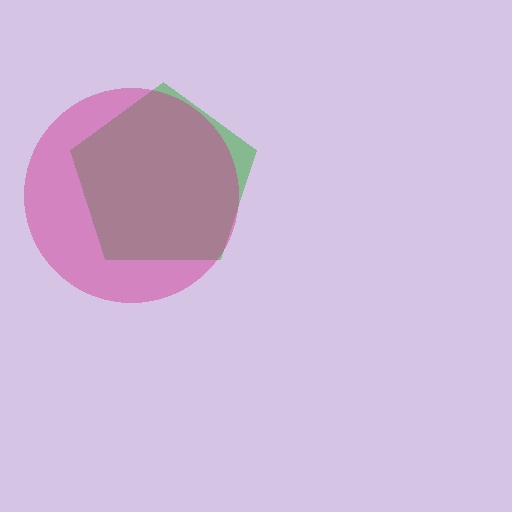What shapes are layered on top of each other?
The layered shapes are: a green pentagon, a magenta circle.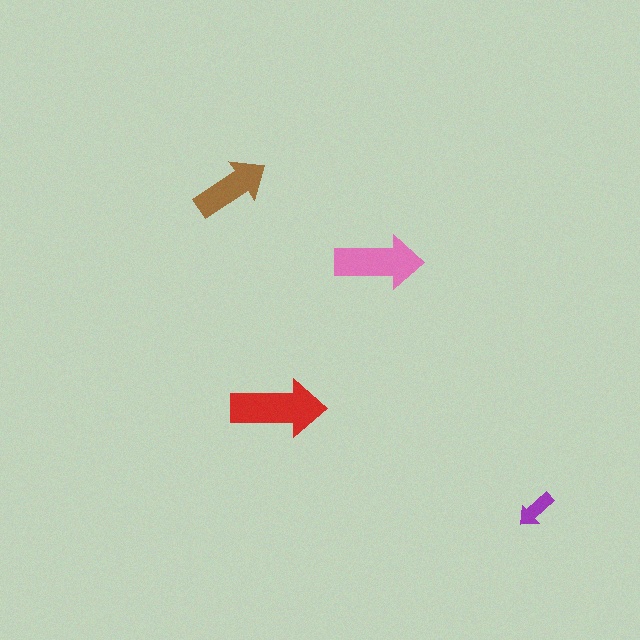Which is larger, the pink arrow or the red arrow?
The red one.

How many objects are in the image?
There are 4 objects in the image.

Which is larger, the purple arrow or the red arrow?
The red one.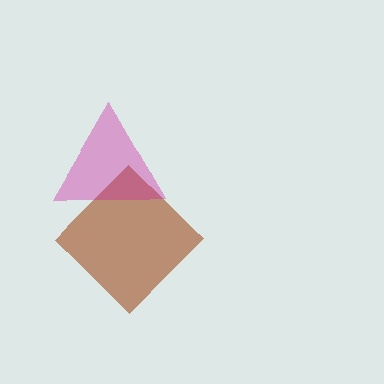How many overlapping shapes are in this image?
There are 2 overlapping shapes in the image.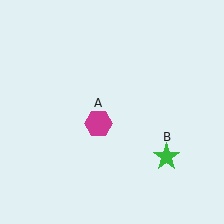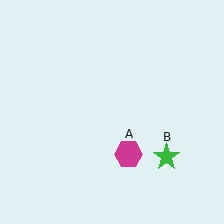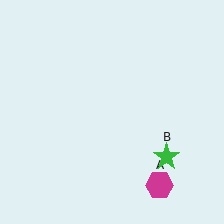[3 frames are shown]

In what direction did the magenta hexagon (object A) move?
The magenta hexagon (object A) moved down and to the right.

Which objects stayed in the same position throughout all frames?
Green star (object B) remained stationary.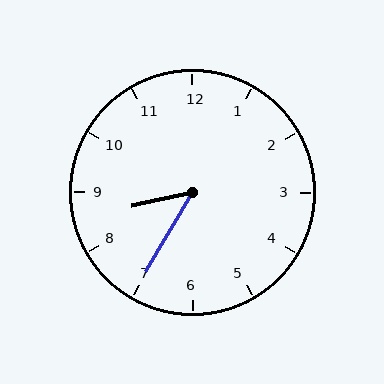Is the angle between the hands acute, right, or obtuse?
It is acute.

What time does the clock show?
8:35.